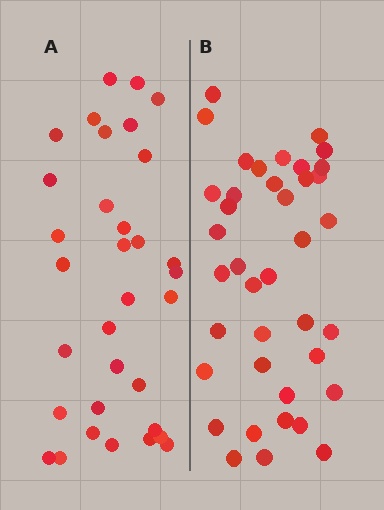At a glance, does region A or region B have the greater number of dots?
Region B (the right region) has more dots.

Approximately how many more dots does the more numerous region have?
Region B has about 6 more dots than region A.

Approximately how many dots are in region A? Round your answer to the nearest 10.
About 30 dots. (The exact count is 33, which rounds to 30.)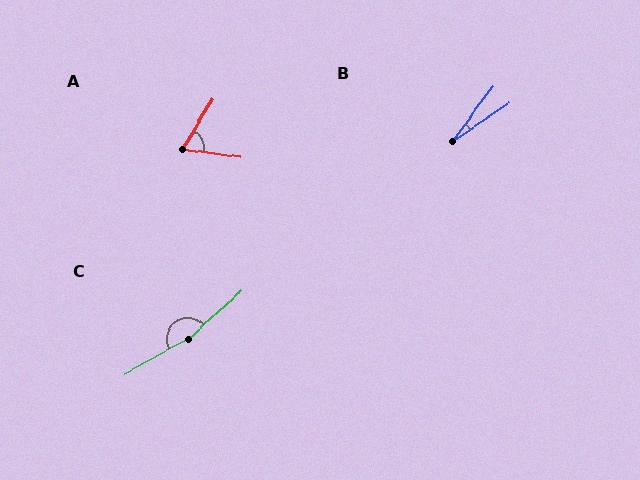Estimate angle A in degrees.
Approximately 66 degrees.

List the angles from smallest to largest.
B (19°), A (66°), C (167°).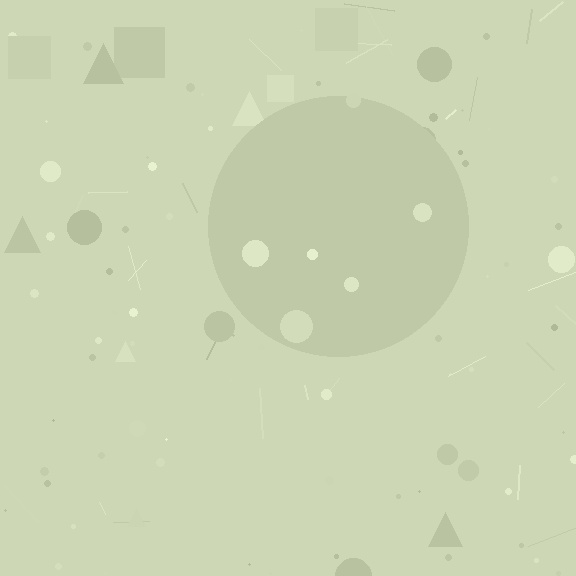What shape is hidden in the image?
A circle is hidden in the image.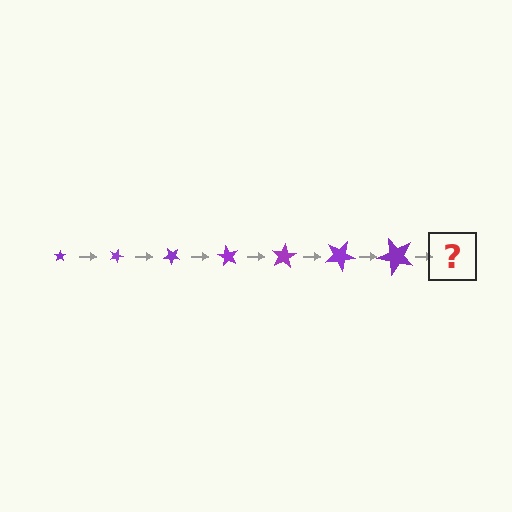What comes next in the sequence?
The next element should be a star, larger than the previous one and rotated 140 degrees from the start.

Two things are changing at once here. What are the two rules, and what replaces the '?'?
The two rules are that the star grows larger each step and it rotates 20 degrees each step. The '?' should be a star, larger than the previous one and rotated 140 degrees from the start.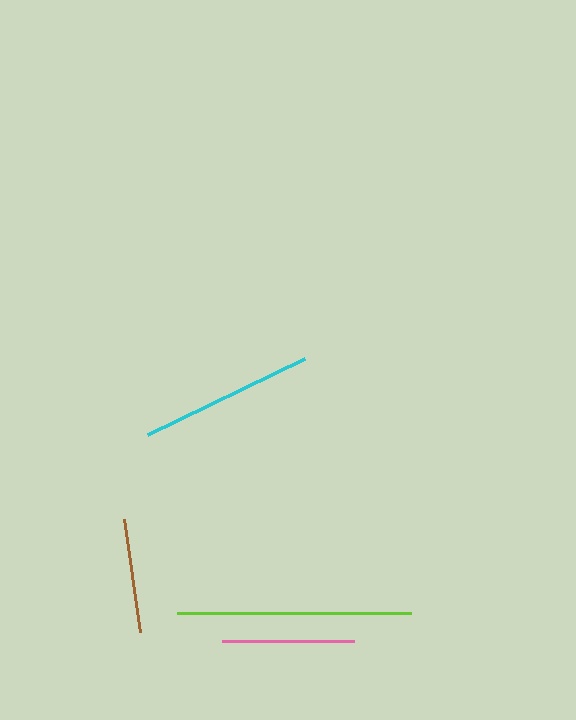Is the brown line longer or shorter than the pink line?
The pink line is longer than the brown line.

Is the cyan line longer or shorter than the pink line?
The cyan line is longer than the pink line.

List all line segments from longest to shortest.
From longest to shortest: lime, cyan, pink, brown.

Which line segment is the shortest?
The brown line is the shortest at approximately 114 pixels.